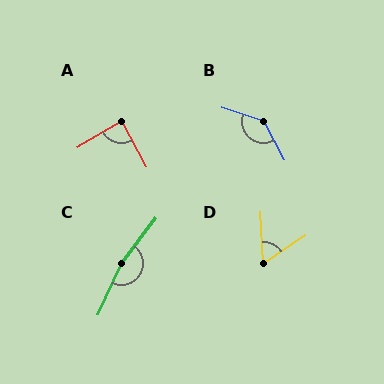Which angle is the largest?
C, at approximately 168 degrees.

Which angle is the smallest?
D, at approximately 59 degrees.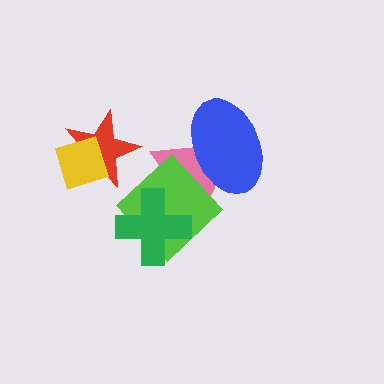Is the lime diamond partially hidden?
Yes, it is partially covered by another shape.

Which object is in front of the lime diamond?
The green cross is in front of the lime diamond.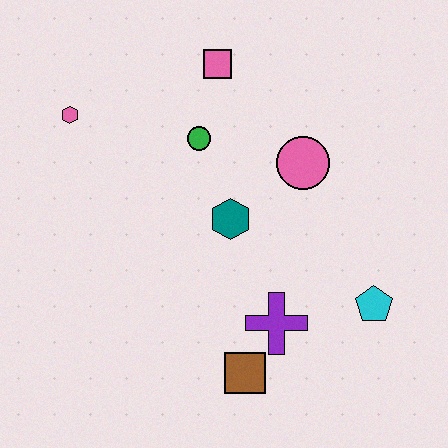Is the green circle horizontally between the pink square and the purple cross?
No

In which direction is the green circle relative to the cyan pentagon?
The green circle is to the left of the cyan pentagon.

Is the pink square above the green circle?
Yes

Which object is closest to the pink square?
The green circle is closest to the pink square.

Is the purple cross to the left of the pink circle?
Yes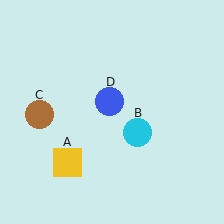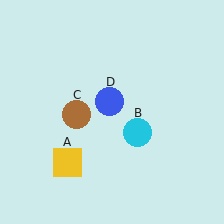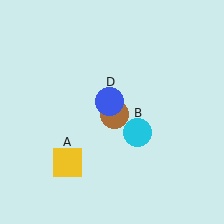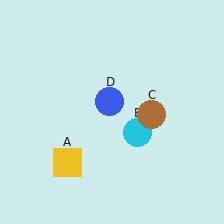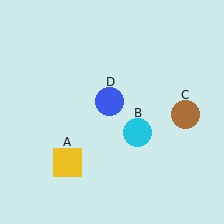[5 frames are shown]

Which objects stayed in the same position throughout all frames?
Yellow square (object A) and cyan circle (object B) and blue circle (object D) remained stationary.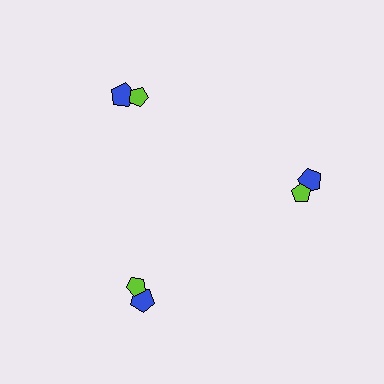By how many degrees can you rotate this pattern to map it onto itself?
The pattern maps onto itself every 120 degrees of rotation.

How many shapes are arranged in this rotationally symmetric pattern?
There are 6 shapes, arranged in 3 groups of 2.